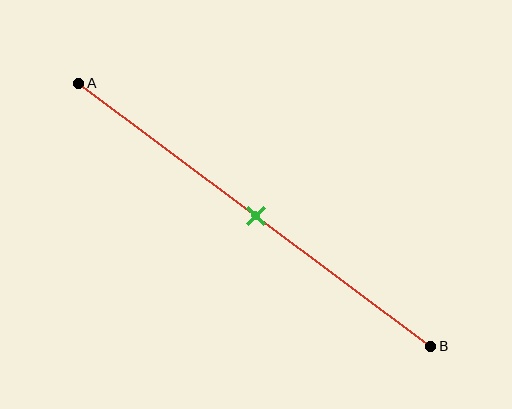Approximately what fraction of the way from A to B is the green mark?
The green mark is approximately 50% of the way from A to B.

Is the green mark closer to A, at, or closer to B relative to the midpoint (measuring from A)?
The green mark is approximately at the midpoint of segment AB.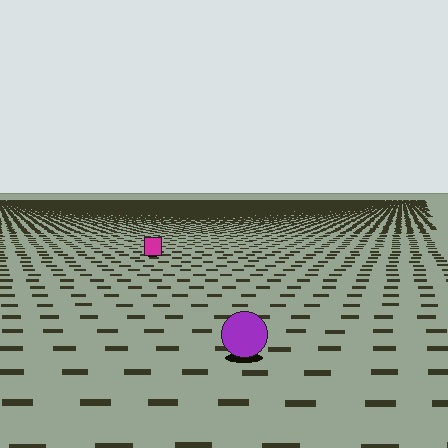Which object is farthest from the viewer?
The magenta square is farthest from the viewer. It appears smaller and the ground texture around it is denser.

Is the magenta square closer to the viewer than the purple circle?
No. The purple circle is closer — you can tell from the texture gradient: the ground texture is coarser near it.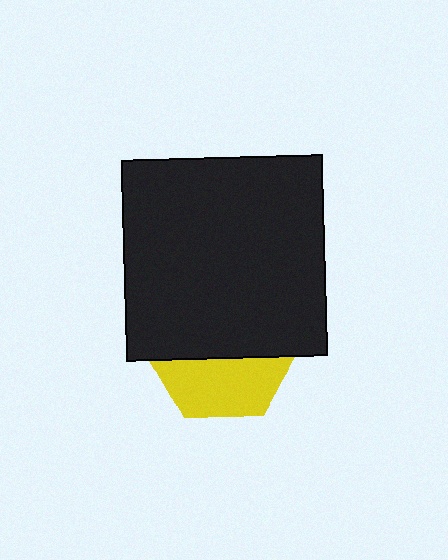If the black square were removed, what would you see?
You would see the complete yellow hexagon.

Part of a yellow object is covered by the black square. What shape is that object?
It is a hexagon.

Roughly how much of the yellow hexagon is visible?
A small part of it is visible (roughly 40%).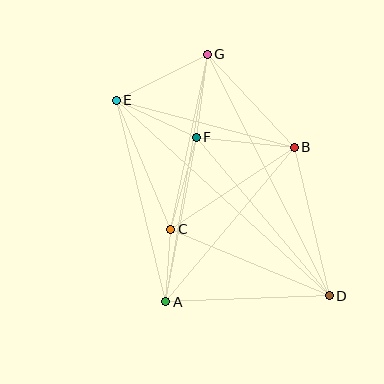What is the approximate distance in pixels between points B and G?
The distance between B and G is approximately 128 pixels.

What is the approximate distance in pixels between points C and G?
The distance between C and G is approximately 179 pixels.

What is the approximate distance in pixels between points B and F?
The distance between B and F is approximately 98 pixels.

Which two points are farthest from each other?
Points D and E are farthest from each other.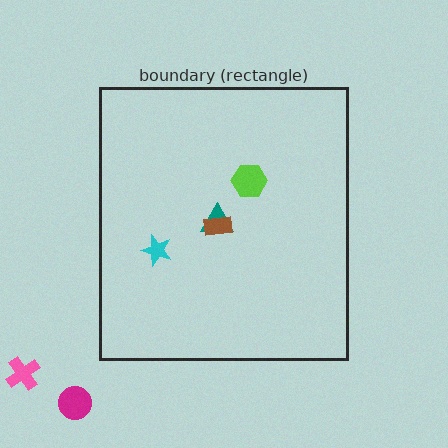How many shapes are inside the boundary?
4 inside, 2 outside.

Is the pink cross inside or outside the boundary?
Outside.